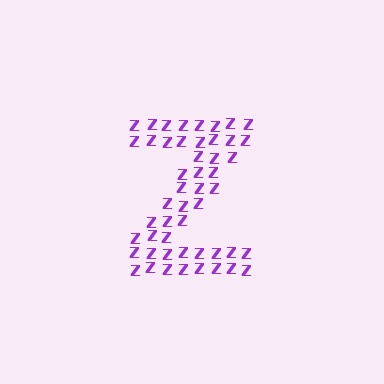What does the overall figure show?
The overall figure shows the letter Z.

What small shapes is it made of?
It is made of small letter Z's.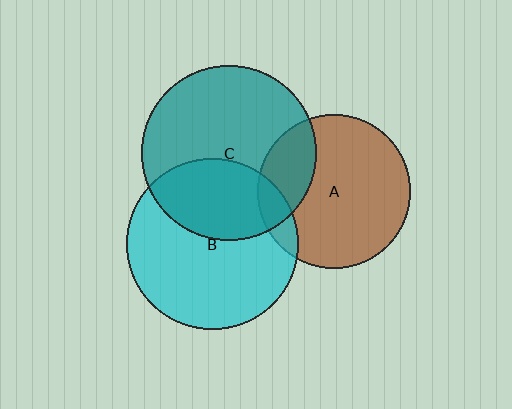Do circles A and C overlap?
Yes.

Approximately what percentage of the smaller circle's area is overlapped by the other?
Approximately 25%.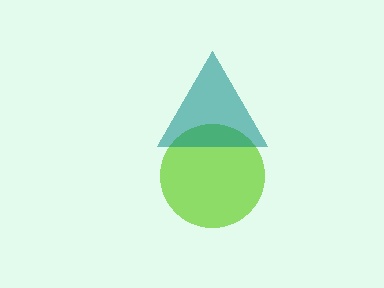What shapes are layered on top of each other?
The layered shapes are: a lime circle, a teal triangle.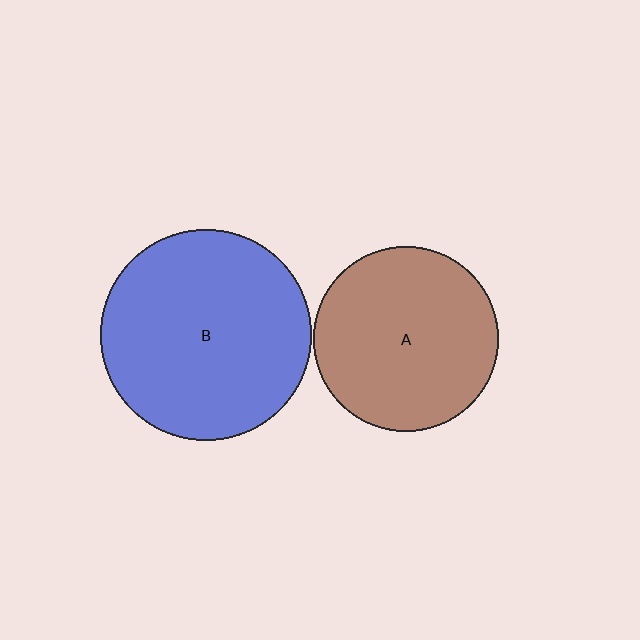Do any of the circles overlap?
No, none of the circles overlap.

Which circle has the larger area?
Circle B (blue).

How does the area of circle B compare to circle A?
Approximately 1.3 times.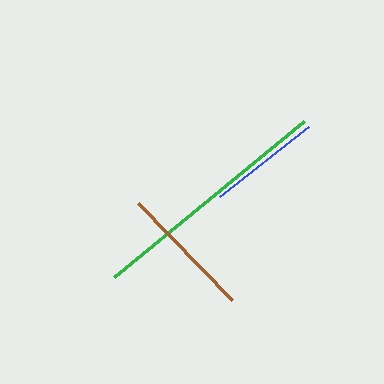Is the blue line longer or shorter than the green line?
The green line is longer than the blue line.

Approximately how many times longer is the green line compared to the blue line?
The green line is approximately 2.2 times the length of the blue line.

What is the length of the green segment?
The green segment is approximately 246 pixels long.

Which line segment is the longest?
The green line is the longest at approximately 246 pixels.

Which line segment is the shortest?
The blue line is the shortest at approximately 113 pixels.